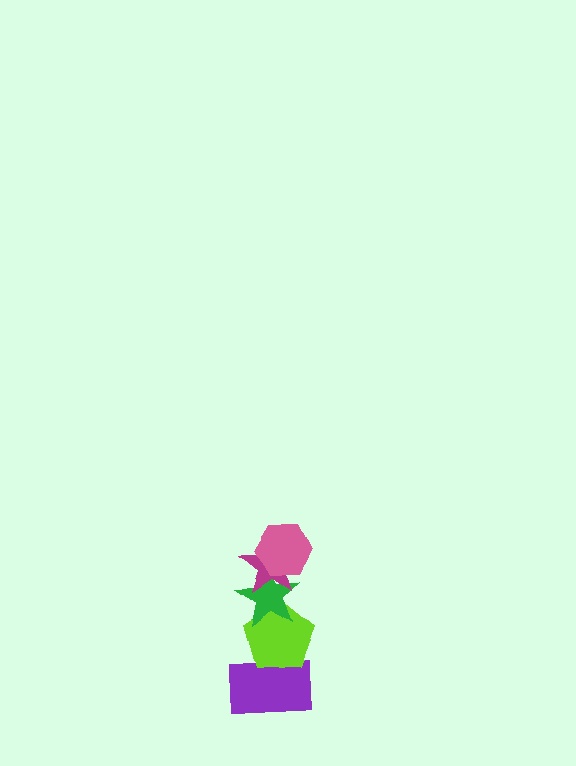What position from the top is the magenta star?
The magenta star is 2nd from the top.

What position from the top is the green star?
The green star is 3rd from the top.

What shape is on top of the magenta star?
The pink hexagon is on top of the magenta star.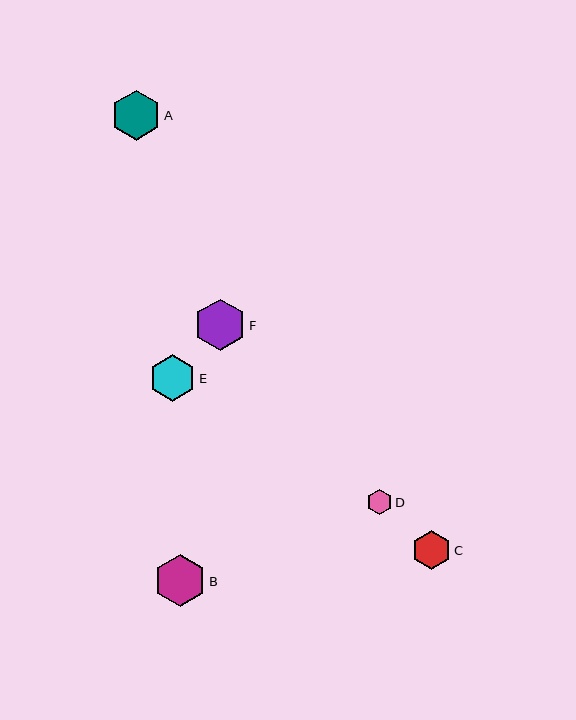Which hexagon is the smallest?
Hexagon D is the smallest with a size of approximately 25 pixels.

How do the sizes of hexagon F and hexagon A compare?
Hexagon F and hexagon A are approximately the same size.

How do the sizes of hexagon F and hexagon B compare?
Hexagon F and hexagon B are approximately the same size.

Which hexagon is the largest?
Hexagon F is the largest with a size of approximately 52 pixels.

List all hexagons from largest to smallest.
From largest to smallest: F, B, A, E, C, D.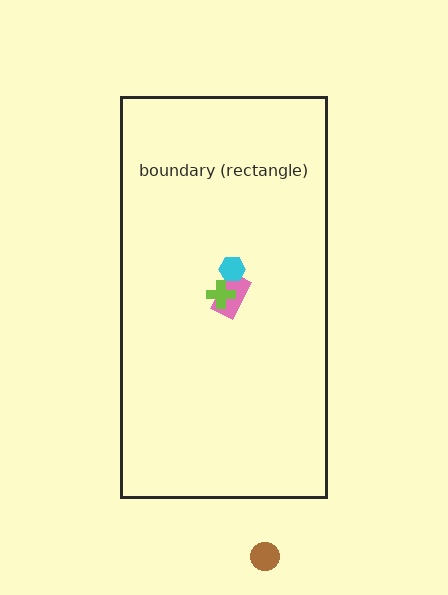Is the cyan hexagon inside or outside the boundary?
Inside.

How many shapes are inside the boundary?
3 inside, 1 outside.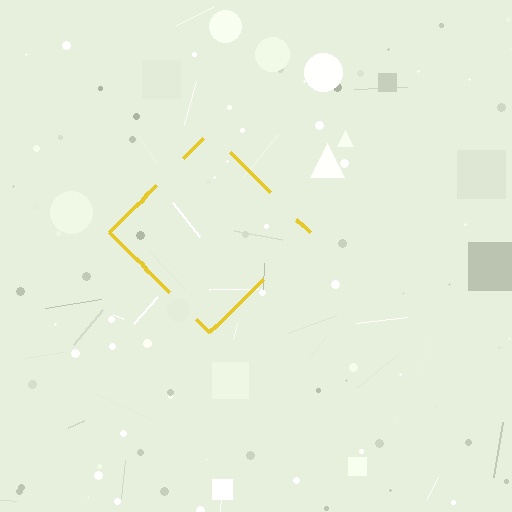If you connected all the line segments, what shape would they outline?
They would outline a diamond.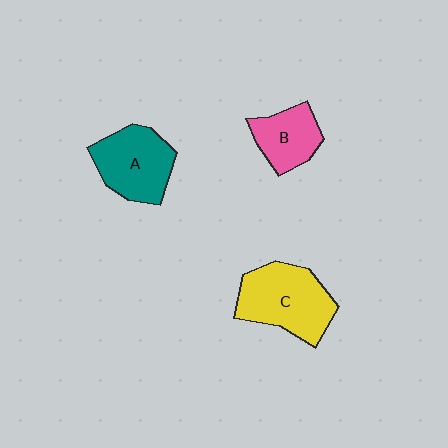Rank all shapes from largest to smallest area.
From largest to smallest: C (yellow), A (teal), B (pink).